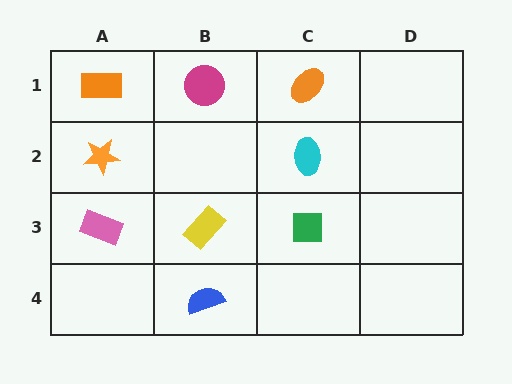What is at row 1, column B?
A magenta circle.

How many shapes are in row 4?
1 shape.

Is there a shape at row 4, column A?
No, that cell is empty.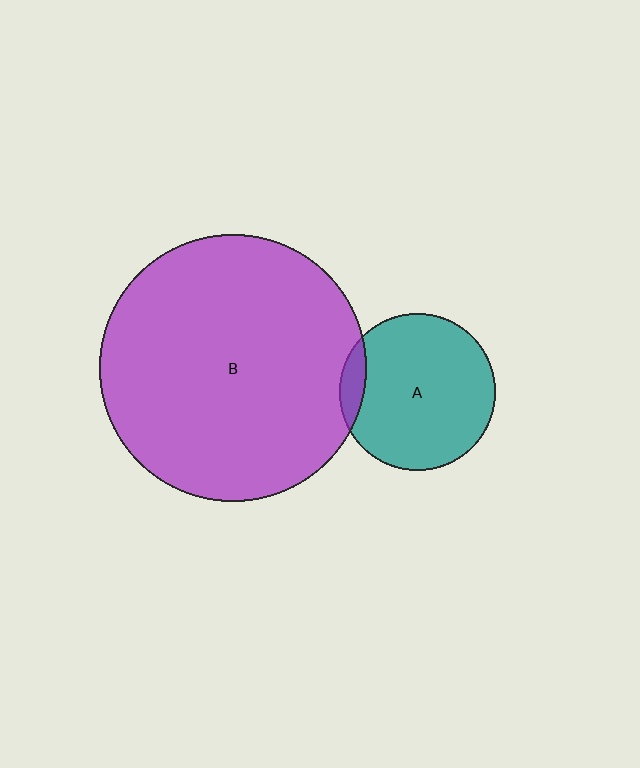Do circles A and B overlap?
Yes.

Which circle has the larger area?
Circle B (purple).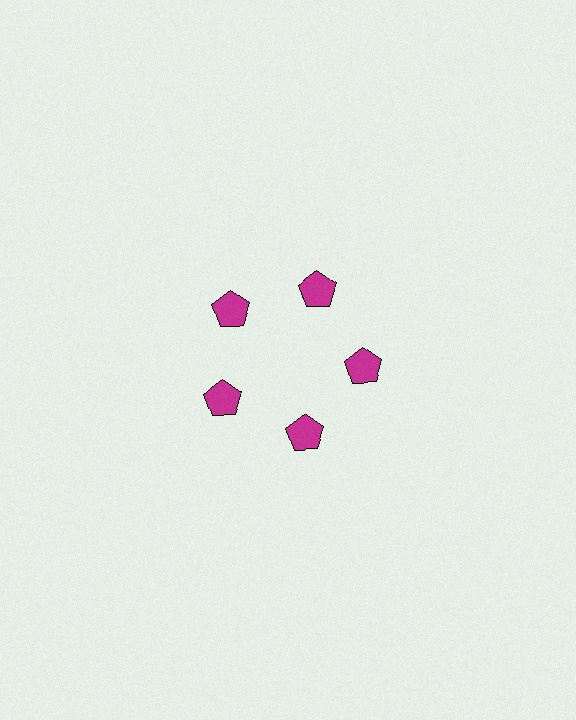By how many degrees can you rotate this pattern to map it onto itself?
The pattern maps onto itself every 72 degrees of rotation.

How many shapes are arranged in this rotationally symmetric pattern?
There are 5 shapes, arranged in 5 groups of 1.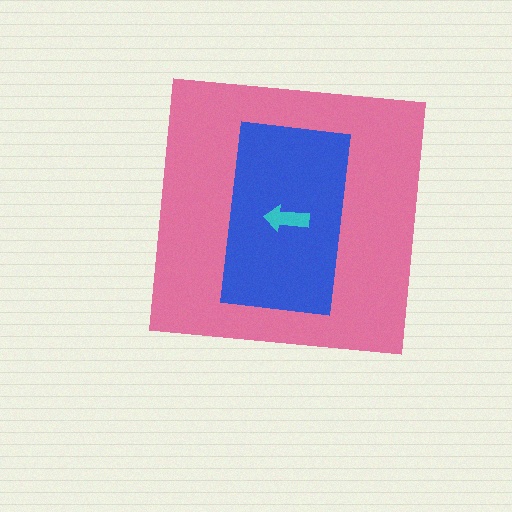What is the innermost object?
The cyan arrow.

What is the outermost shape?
The pink square.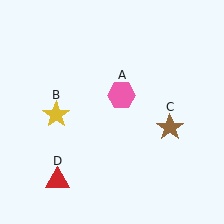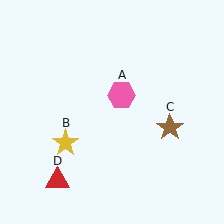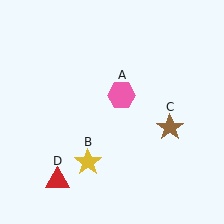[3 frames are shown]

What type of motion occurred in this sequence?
The yellow star (object B) rotated counterclockwise around the center of the scene.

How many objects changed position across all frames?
1 object changed position: yellow star (object B).